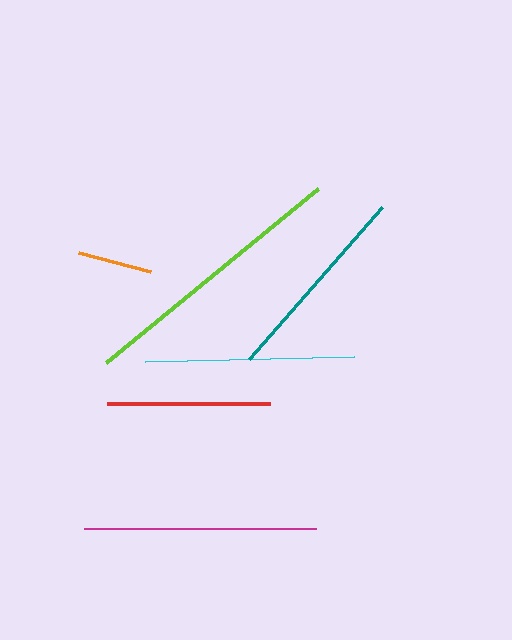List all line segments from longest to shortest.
From longest to shortest: lime, magenta, cyan, teal, red, orange.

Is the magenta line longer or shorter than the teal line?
The magenta line is longer than the teal line.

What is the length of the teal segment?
The teal segment is approximately 202 pixels long.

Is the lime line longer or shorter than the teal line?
The lime line is longer than the teal line.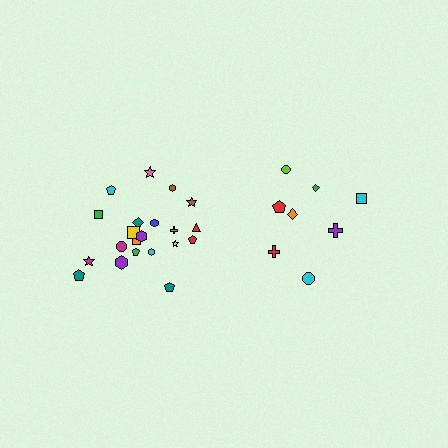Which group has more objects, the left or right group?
The left group.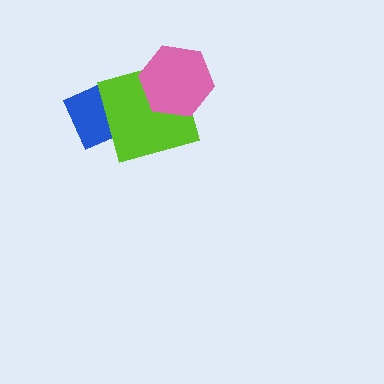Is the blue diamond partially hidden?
Yes, it is partially covered by another shape.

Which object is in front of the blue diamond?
The lime square is in front of the blue diamond.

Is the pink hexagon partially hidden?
No, no other shape covers it.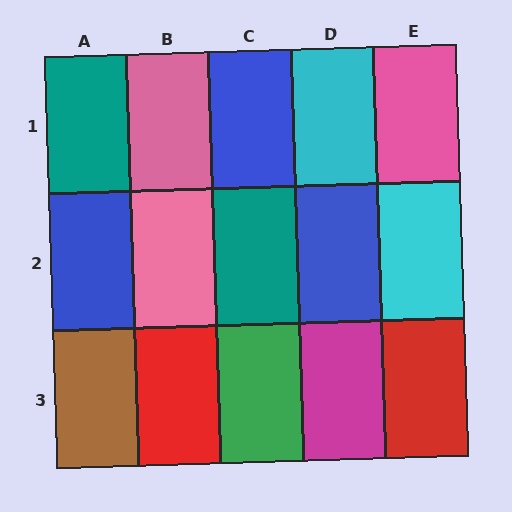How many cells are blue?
3 cells are blue.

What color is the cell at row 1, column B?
Pink.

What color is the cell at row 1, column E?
Pink.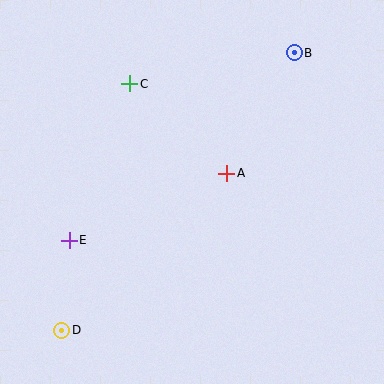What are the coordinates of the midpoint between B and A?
The midpoint between B and A is at (260, 113).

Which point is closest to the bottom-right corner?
Point A is closest to the bottom-right corner.